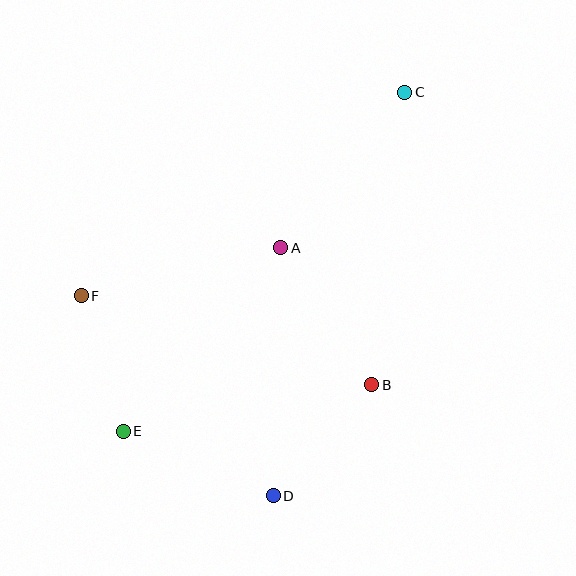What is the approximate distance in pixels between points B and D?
The distance between B and D is approximately 149 pixels.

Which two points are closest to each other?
Points E and F are closest to each other.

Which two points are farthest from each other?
Points C and E are farthest from each other.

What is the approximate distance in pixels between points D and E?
The distance between D and E is approximately 163 pixels.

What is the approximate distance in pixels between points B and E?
The distance between B and E is approximately 253 pixels.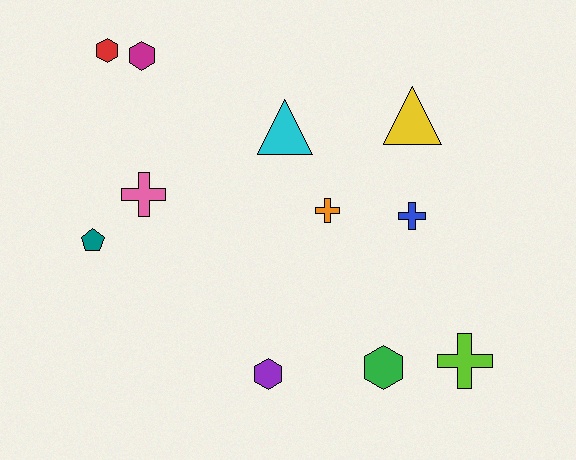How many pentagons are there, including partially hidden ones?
There is 1 pentagon.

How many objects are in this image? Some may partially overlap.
There are 11 objects.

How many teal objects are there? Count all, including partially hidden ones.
There is 1 teal object.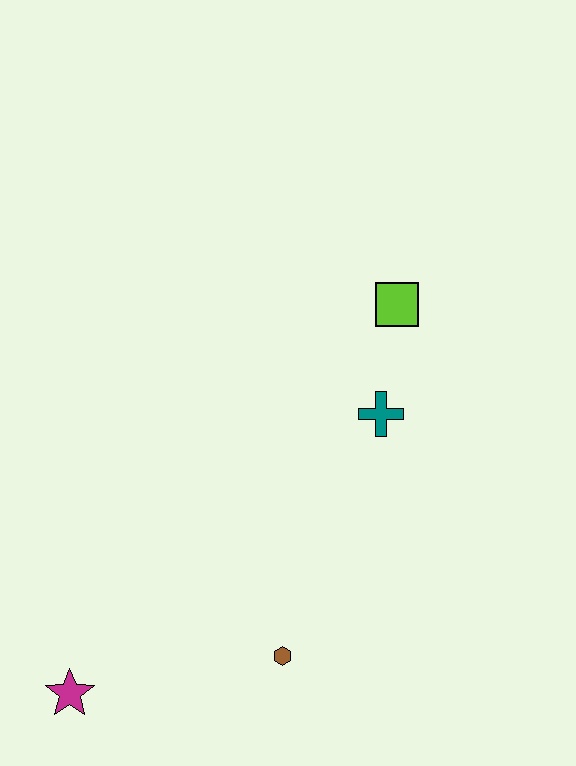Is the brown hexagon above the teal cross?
No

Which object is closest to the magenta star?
The brown hexagon is closest to the magenta star.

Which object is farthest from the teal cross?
The magenta star is farthest from the teal cross.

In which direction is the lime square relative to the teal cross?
The lime square is above the teal cross.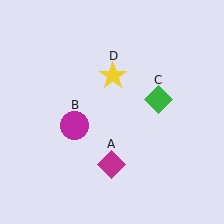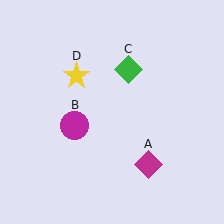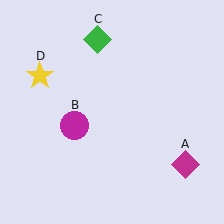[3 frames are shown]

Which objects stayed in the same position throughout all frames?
Magenta circle (object B) remained stationary.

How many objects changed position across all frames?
3 objects changed position: magenta diamond (object A), green diamond (object C), yellow star (object D).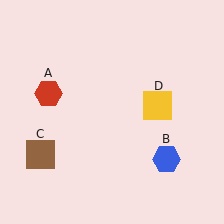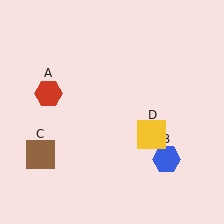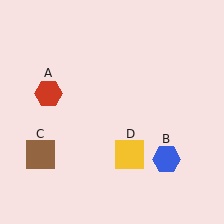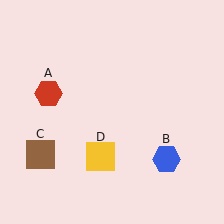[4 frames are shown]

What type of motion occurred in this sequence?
The yellow square (object D) rotated clockwise around the center of the scene.